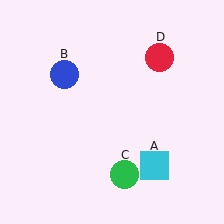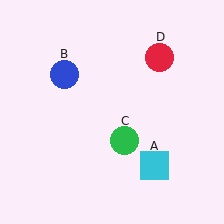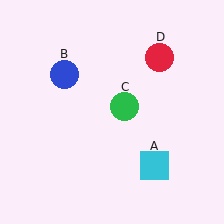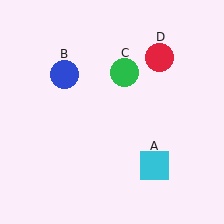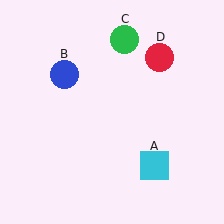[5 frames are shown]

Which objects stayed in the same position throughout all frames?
Cyan square (object A) and blue circle (object B) and red circle (object D) remained stationary.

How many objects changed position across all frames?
1 object changed position: green circle (object C).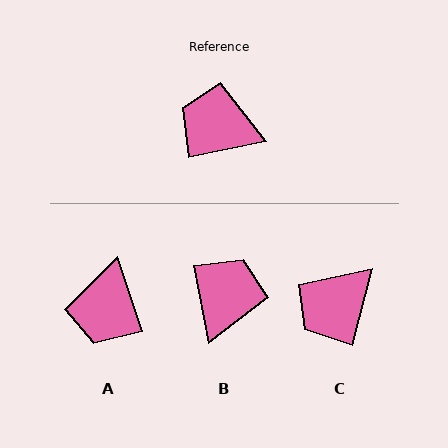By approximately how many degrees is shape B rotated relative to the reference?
Approximately 90 degrees clockwise.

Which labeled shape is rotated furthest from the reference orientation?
A, about 97 degrees away.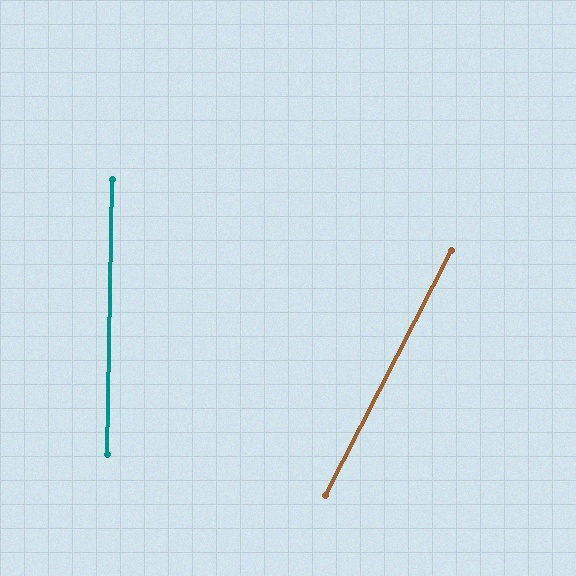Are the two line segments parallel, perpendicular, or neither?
Neither parallel nor perpendicular — they differ by about 26°.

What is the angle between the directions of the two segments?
Approximately 26 degrees.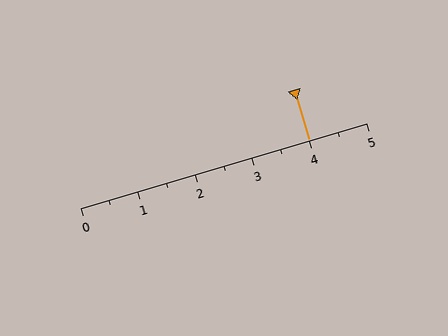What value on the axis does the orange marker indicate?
The marker indicates approximately 4.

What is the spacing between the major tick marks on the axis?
The major ticks are spaced 1 apart.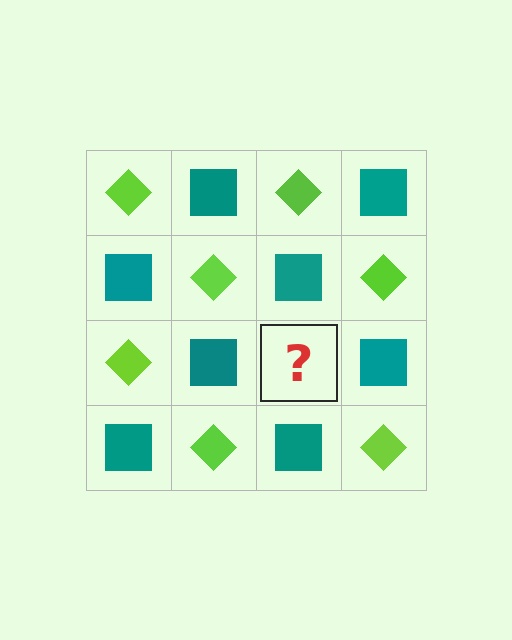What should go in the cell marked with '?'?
The missing cell should contain a lime diamond.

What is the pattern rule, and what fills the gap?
The rule is that it alternates lime diamond and teal square in a checkerboard pattern. The gap should be filled with a lime diamond.